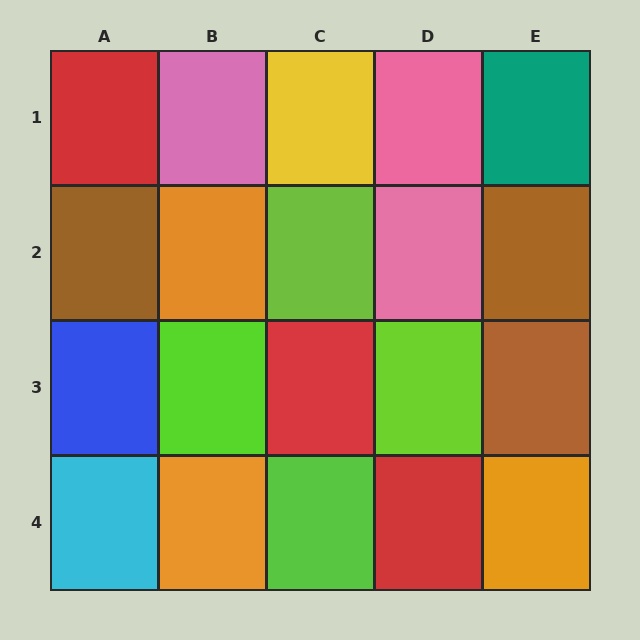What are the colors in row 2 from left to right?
Brown, orange, lime, pink, brown.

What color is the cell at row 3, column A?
Blue.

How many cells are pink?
3 cells are pink.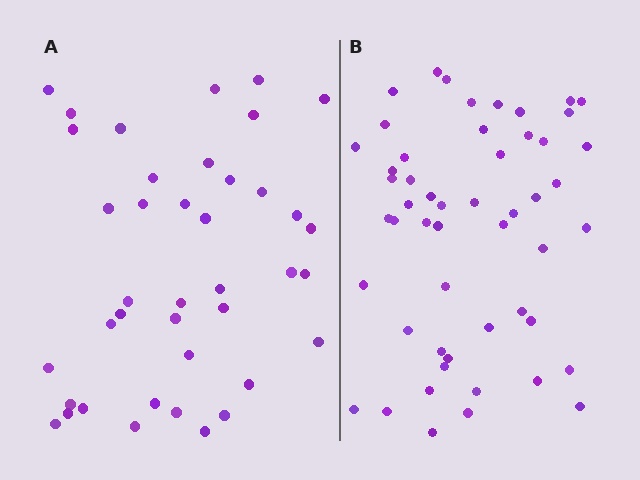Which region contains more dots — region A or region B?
Region B (the right region) has more dots.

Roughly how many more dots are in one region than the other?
Region B has roughly 12 or so more dots than region A.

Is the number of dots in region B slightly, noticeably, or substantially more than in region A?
Region B has noticeably more, but not dramatically so. The ratio is roughly 1.3 to 1.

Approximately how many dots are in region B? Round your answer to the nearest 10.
About 50 dots. (The exact count is 52, which rounds to 50.)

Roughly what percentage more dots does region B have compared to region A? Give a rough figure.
About 30% more.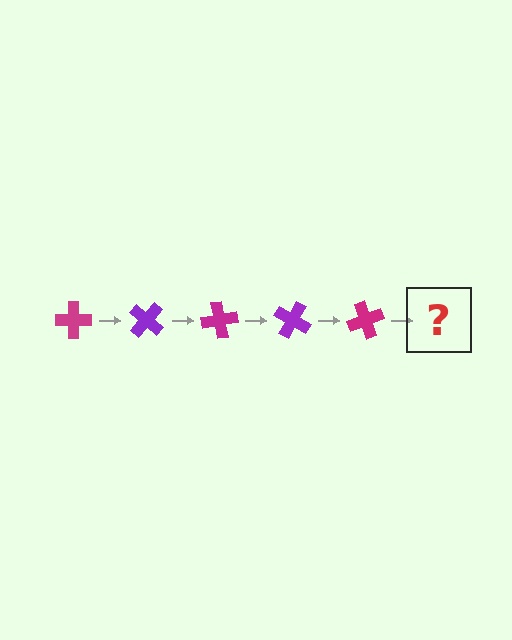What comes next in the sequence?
The next element should be a purple cross, rotated 200 degrees from the start.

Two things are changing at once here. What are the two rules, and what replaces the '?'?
The two rules are that it rotates 40 degrees each step and the color cycles through magenta and purple. The '?' should be a purple cross, rotated 200 degrees from the start.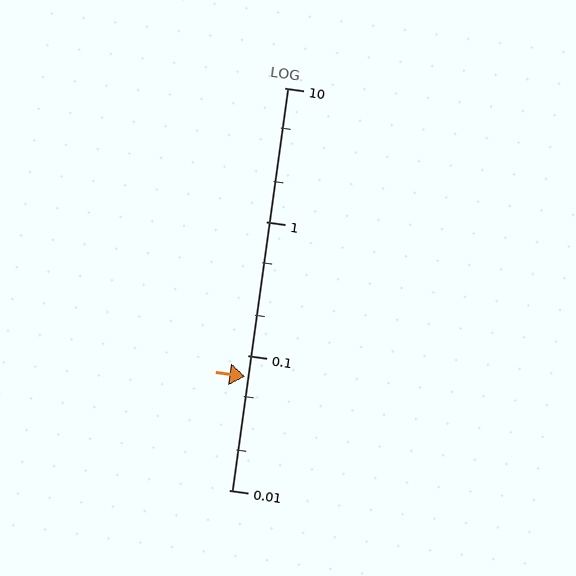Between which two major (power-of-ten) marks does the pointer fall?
The pointer is between 0.01 and 0.1.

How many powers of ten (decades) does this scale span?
The scale spans 3 decades, from 0.01 to 10.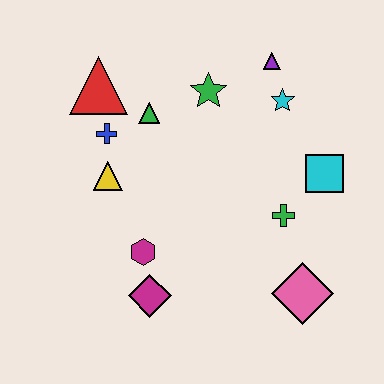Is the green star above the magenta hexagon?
Yes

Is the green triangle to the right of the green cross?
No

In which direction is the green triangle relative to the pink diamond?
The green triangle is above the pink diamond.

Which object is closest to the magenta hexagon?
The magenta diamond is closest to the magenta hexagon.